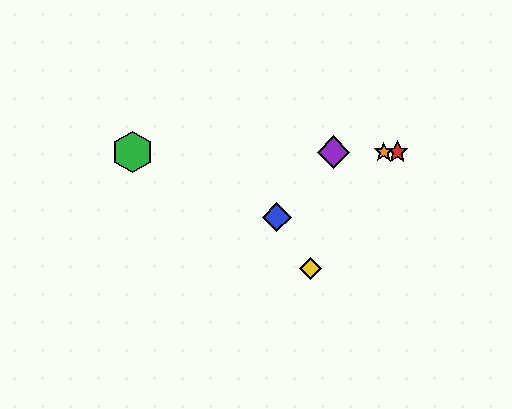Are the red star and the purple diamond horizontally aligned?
Yes, both are at y≈152.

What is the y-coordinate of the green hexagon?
The green hexagon is at y≈152.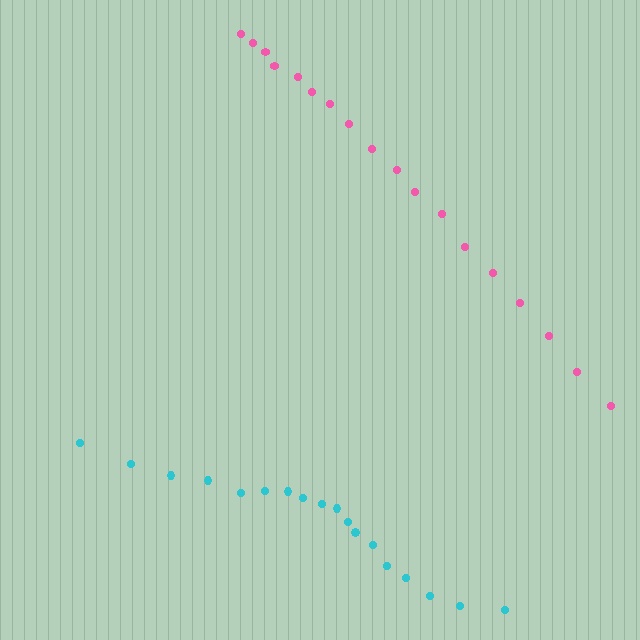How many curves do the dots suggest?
There are 2 distinct paths.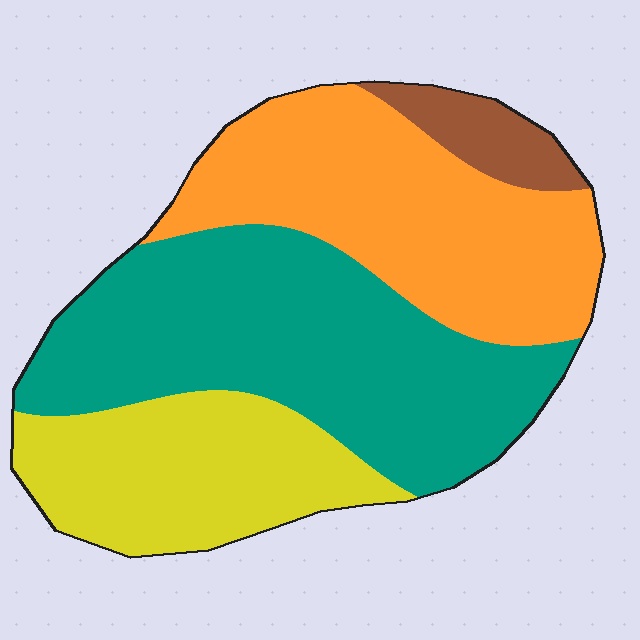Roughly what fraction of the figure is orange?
Orange takes up about one third (1/3) of the figure.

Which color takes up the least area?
Brown, at roughly 5%.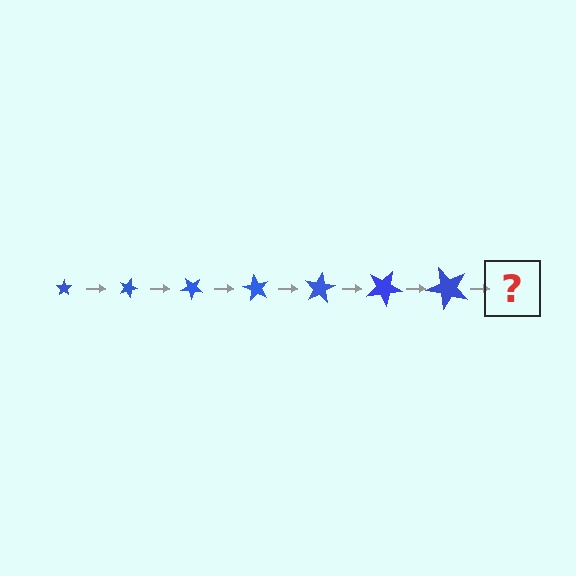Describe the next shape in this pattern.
It should be a star, larger than the previous one and rotated 140 degrees from the start.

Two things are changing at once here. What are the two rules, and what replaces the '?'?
The two rules are that the star grows larger each step and it rotates 20 degrees each step. The '?' should be a star, larger than the previous one and rotated 140 degrees from the start.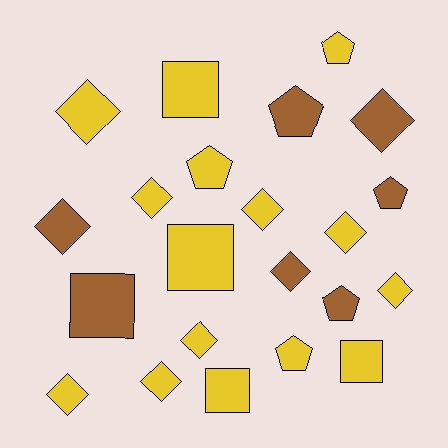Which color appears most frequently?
Yellow, with 15 objects.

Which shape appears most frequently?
Diamond, with 11 objects.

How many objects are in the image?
There are 22 objects.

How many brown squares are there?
There is 1 brown square.